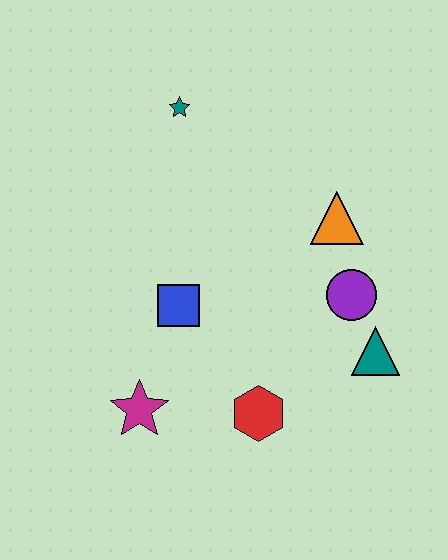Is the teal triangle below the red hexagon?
No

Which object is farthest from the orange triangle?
The magenta star is farthest from the orange triangle.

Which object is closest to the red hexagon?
The magenta star is closest to the red hexagon.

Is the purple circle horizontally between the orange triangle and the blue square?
No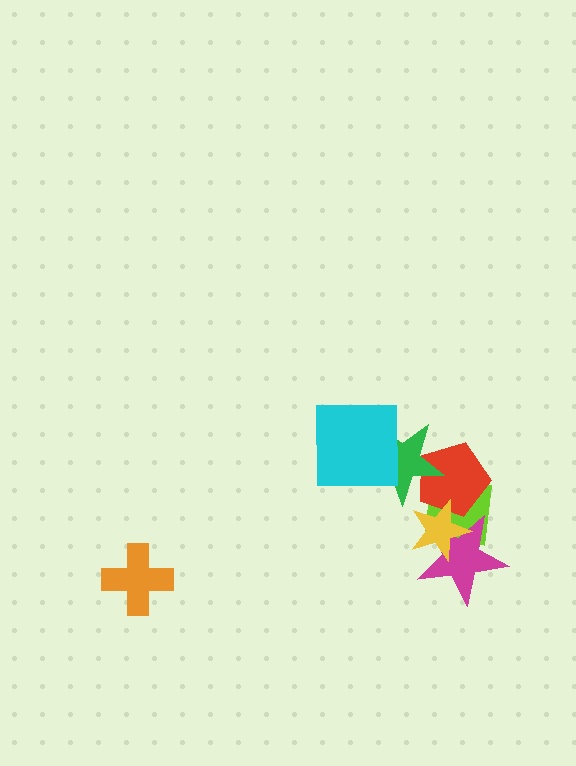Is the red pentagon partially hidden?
Yes, it is partially covered by another shape.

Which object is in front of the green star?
The cyan square is in front of the green star.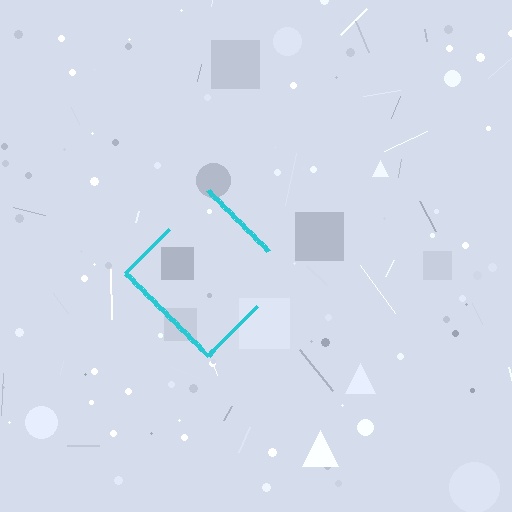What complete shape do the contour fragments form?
The contour fragments form a diamond.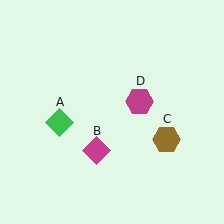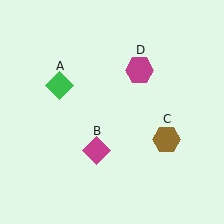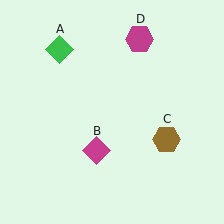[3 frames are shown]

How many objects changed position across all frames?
2 objects changed position: green diamond (object A), magenta hexagon (object D).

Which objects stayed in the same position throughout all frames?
Magenta diamond (object B) and brown hexagon (object C) remained stationary.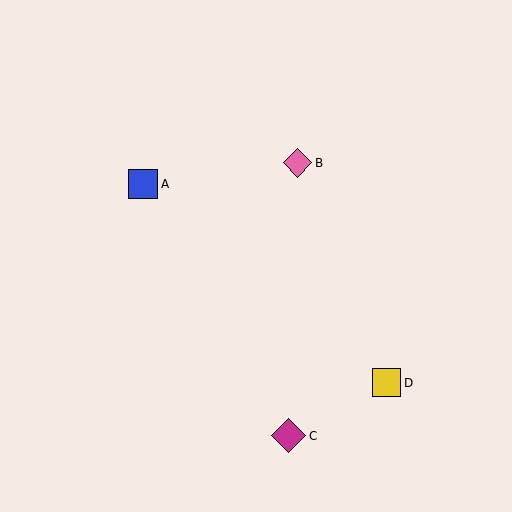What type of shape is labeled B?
Shape B is a pink diamond.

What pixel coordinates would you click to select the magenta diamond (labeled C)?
Click at (289, 436) to select the magenta diamond C.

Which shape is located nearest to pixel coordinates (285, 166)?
The pink diamond (labeled B) at (298, 163) is nearest to that location.